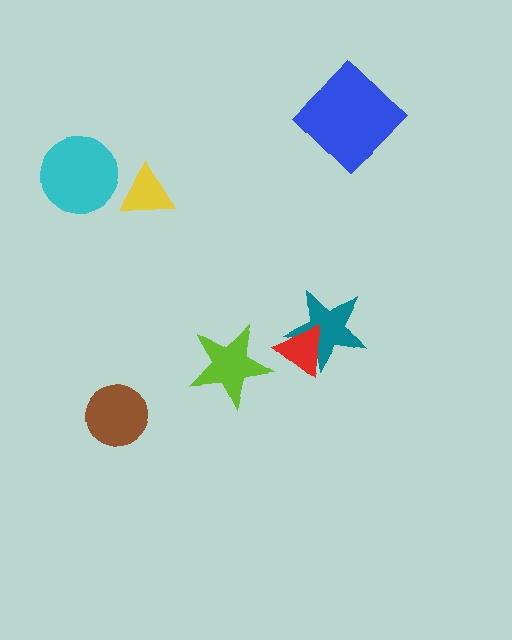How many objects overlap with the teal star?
1 object overlaps with the teal star.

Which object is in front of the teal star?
The red triangle is in front of the teal star.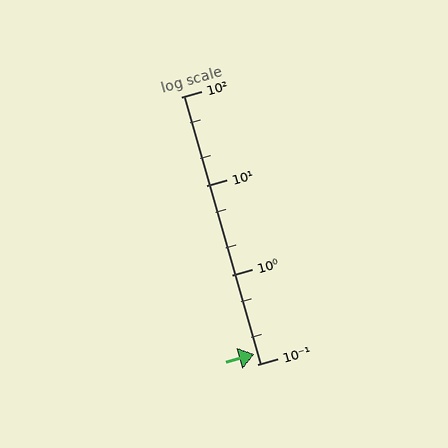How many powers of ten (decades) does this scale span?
The scale spans 3 decades, from 0.1 to 100.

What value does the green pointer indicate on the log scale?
The pointer indicates approximately 0.13.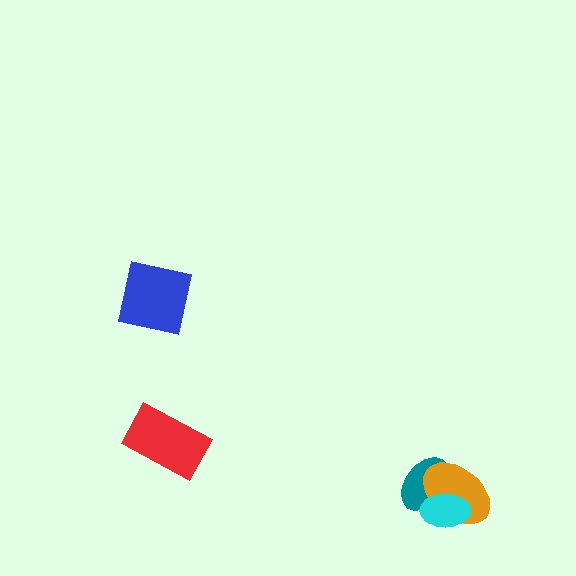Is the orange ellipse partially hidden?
Yes, it is partially covered by another shape.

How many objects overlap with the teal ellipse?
2 objects overlap with the teal ellipse.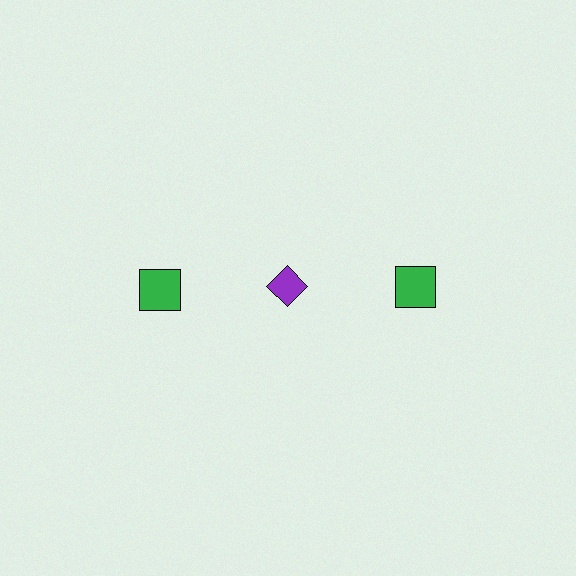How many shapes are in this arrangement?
There are 3 shapes arranged in a grid pattern.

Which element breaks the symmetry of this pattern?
The purple diamond in the top row, second from left column breaks the symmetry. All other shapes are green squares.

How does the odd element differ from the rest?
It differs in both color (purple instead of green) and shape (diamond instead of square).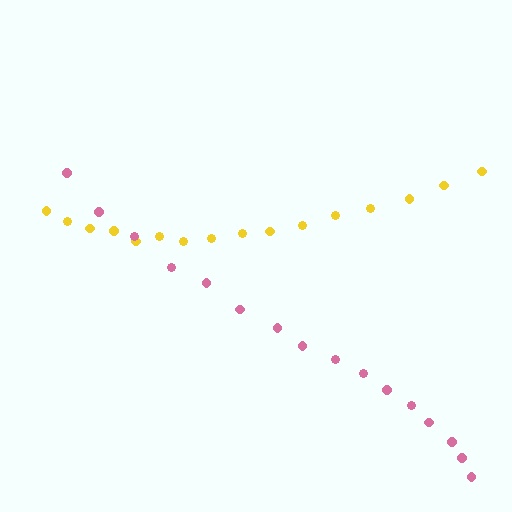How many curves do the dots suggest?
There are 2 distinct paths.